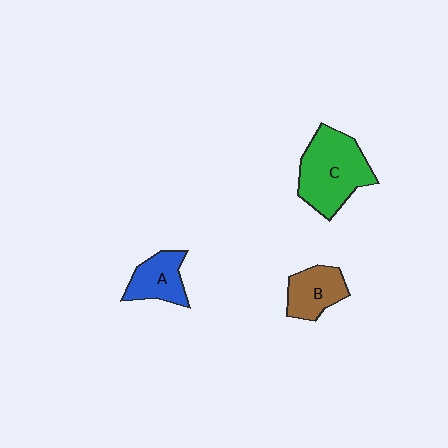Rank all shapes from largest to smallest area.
From largest to smallest: C (green), B (brown), A (blue).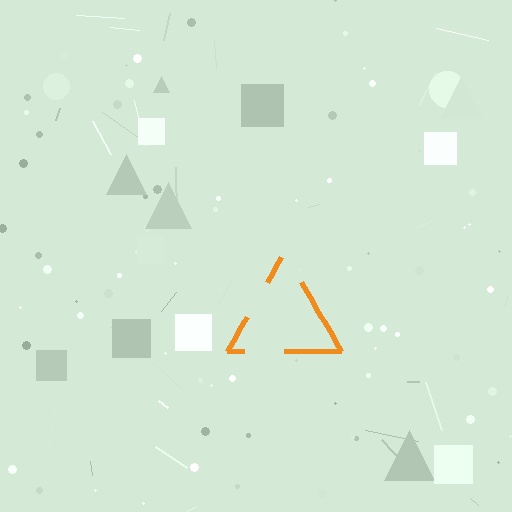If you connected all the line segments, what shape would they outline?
They would outline a triangle.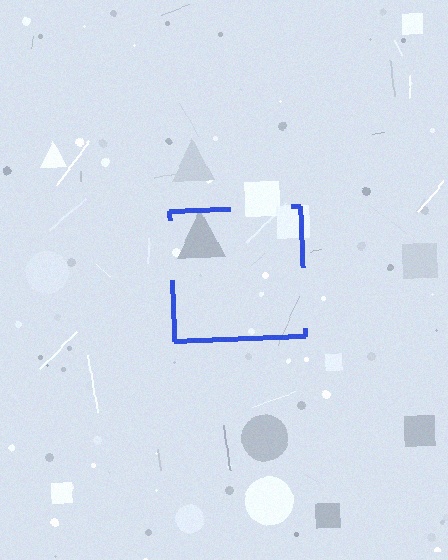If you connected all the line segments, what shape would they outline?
They would outline a square.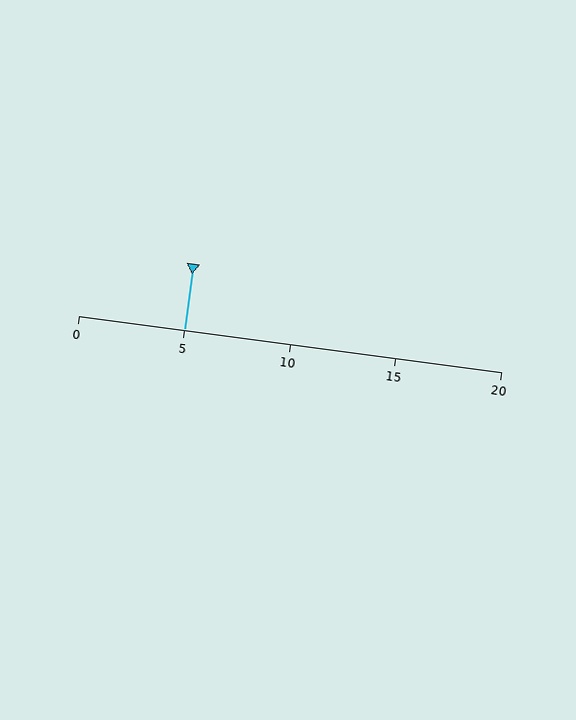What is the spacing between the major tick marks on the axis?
The major ticks are spaced 5 apart.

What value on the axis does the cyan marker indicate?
The marker indicates approximately 5.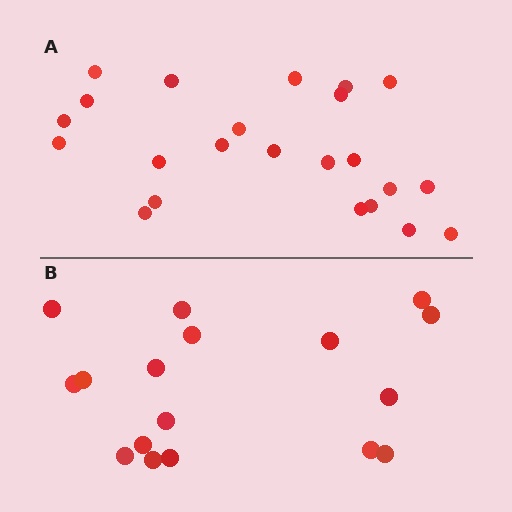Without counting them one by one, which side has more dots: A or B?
Region A (the top region) has more dots.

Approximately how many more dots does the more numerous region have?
Region A has about 6 more dots than region B.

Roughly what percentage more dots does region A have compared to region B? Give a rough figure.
About 35% more.